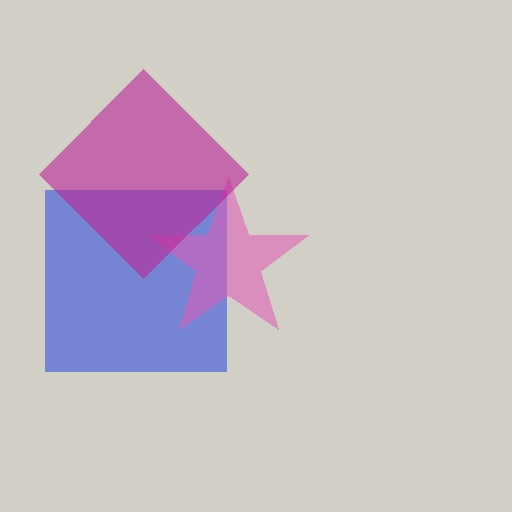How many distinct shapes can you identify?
There are 3 distinct shapes: a blue square, a pink star, a magenta diamond.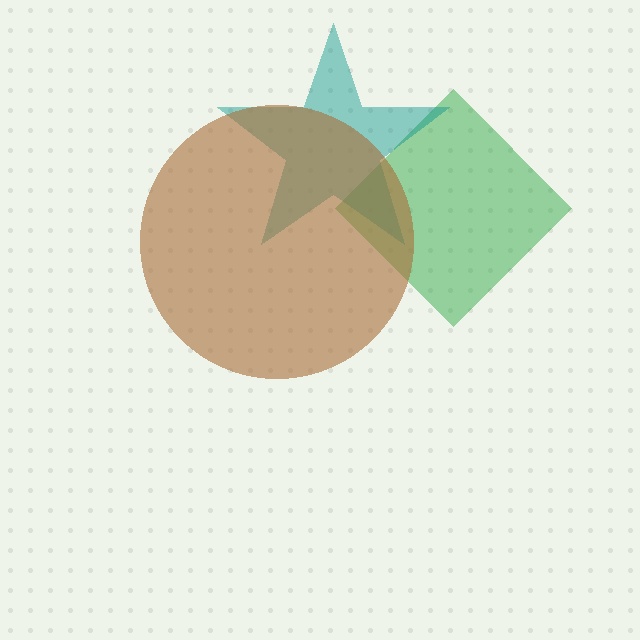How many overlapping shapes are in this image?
There are 3 overlapping shapes in the image.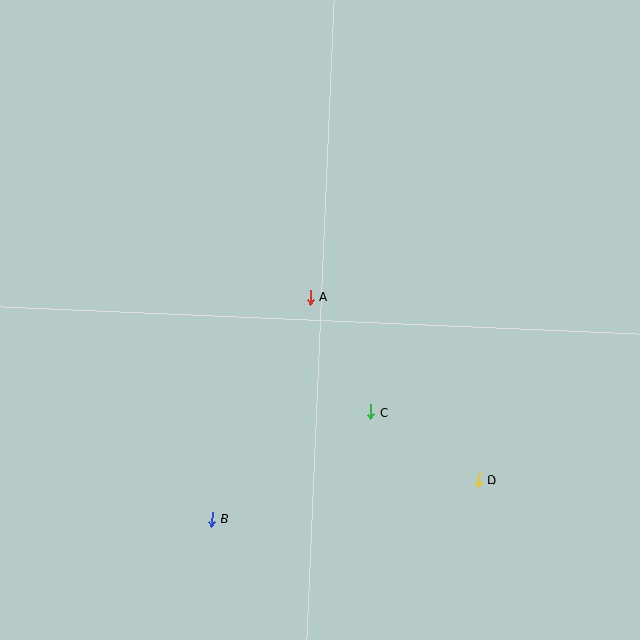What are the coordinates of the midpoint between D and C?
The midpoint between D and C is at (425, 446).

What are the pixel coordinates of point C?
Point C is at (371, 412).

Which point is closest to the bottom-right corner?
Point D is closest to the bottom-right corner.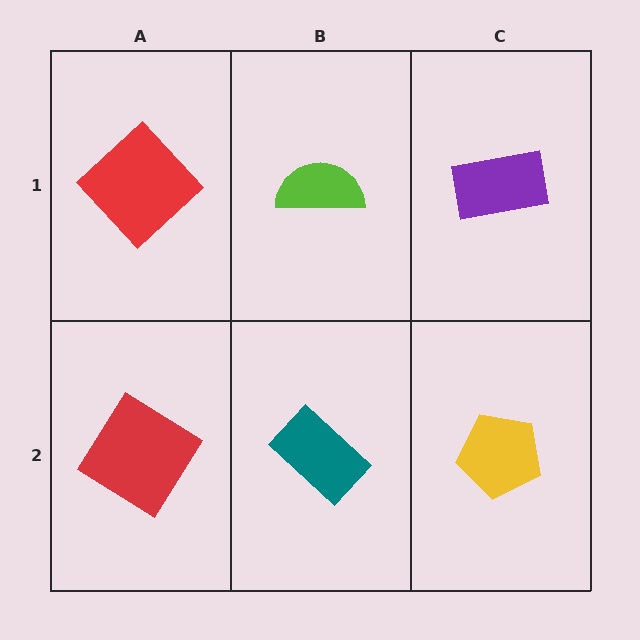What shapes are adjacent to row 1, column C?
A yellow pentagon (row 2, column C), a lime semicircle (row 1, column B).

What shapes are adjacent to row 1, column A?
A red diamond (row 2, column A), a lime semicircle (row 1, column B).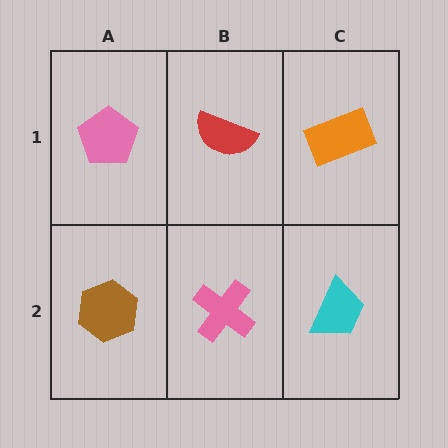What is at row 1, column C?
An orange rectangle.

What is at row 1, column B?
A red semicircle.